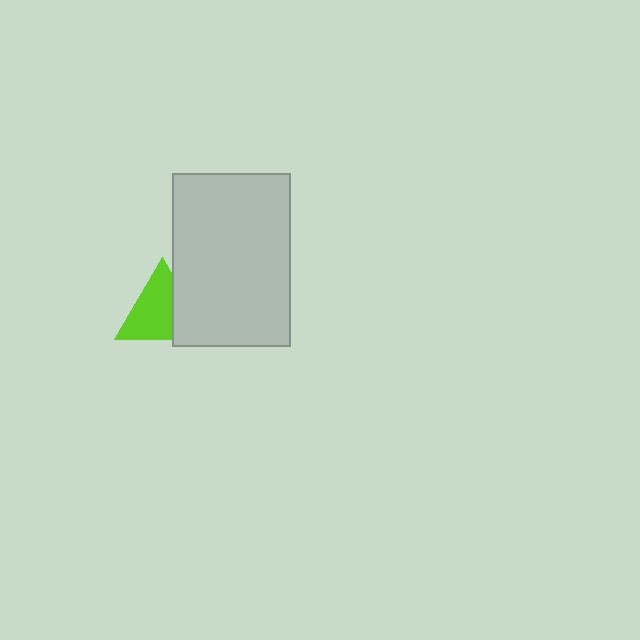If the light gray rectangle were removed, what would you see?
You would see the complete lime triangle.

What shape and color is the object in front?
The object in front is a light gray rectangle.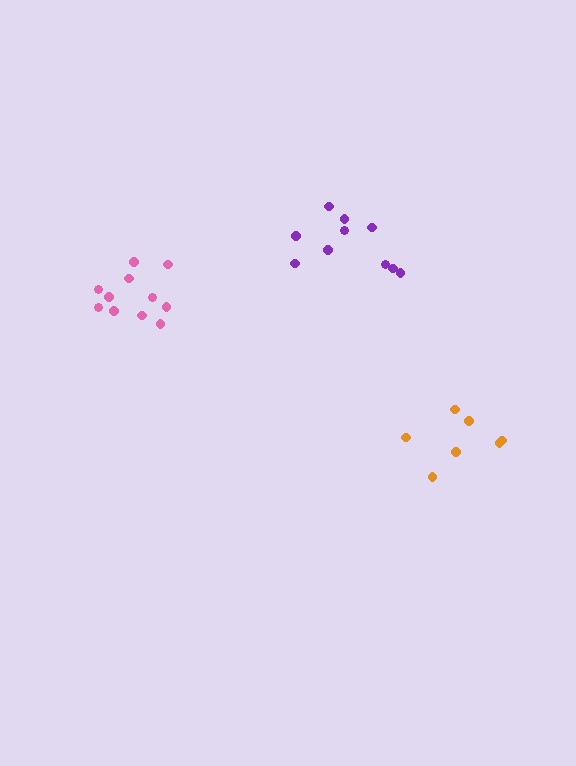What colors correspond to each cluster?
The clusters are colored: purple, orange, pink.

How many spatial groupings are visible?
There are 3 spatial groupings.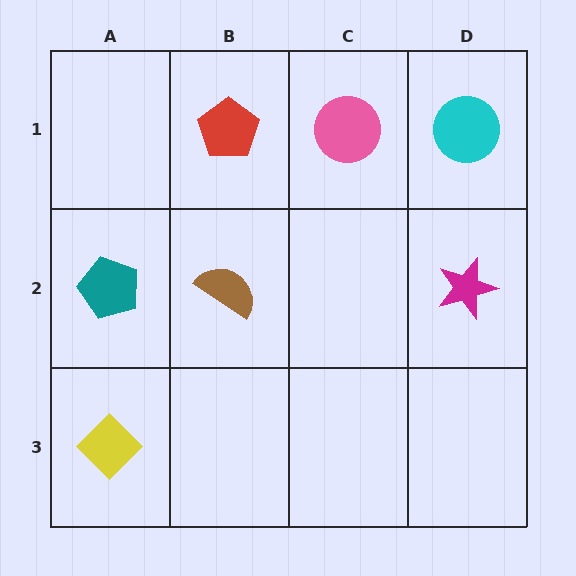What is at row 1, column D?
A cyan circle.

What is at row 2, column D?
A magenta star.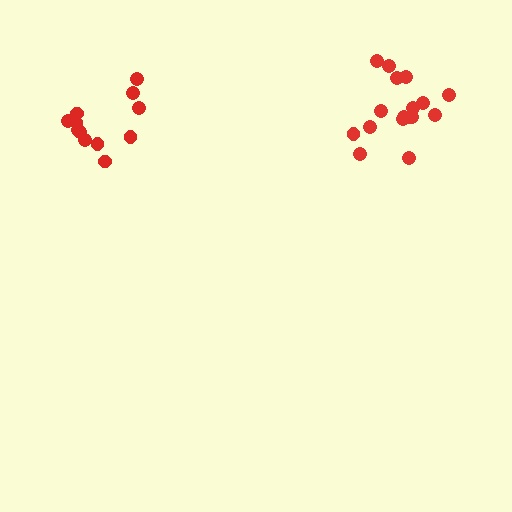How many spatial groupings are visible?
There are 2 spatial groupings.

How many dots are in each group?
Group 1: 17 dots, Group 2: 12 dots (29 total).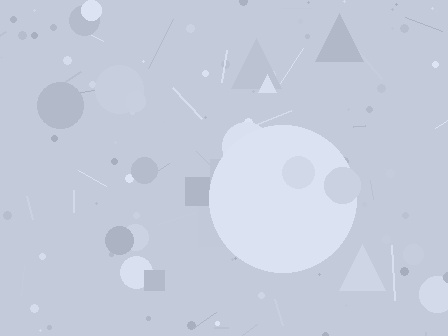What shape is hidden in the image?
A circle is hidden in the image.